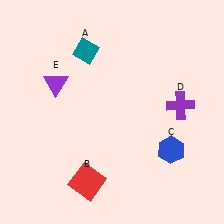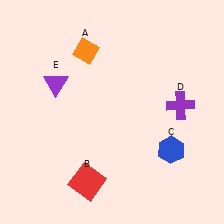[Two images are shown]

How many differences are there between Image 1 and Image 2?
There is 1 difference between the two images.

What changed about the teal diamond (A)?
In Image 1, A is teal. In Image 2, it changed to orange.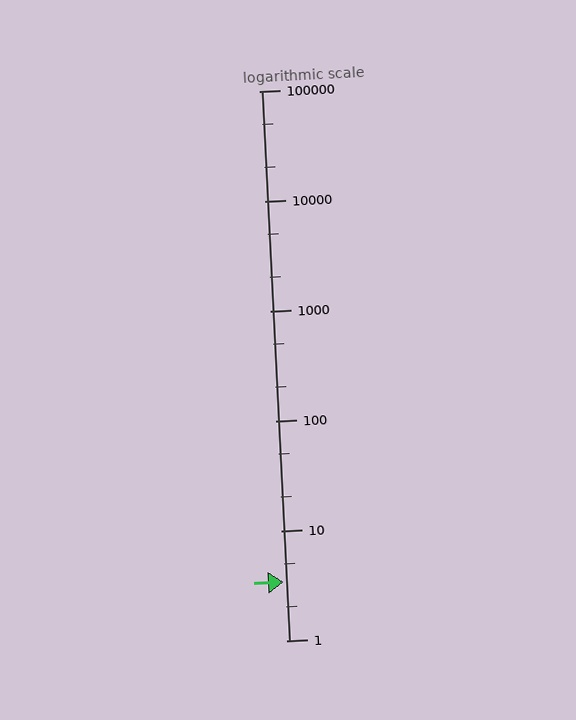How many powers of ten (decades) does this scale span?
The scale spans 5 decades, from 1 to 100000.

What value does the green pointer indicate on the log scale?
The pointer indicates approximately 3.4.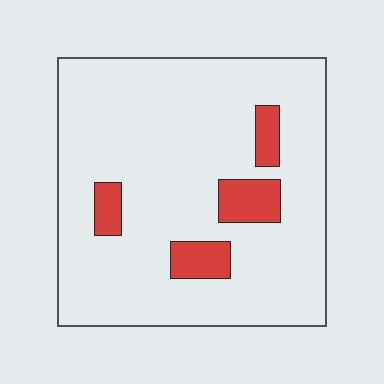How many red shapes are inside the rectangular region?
4.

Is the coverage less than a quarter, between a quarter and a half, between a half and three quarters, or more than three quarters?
Less than a quarter.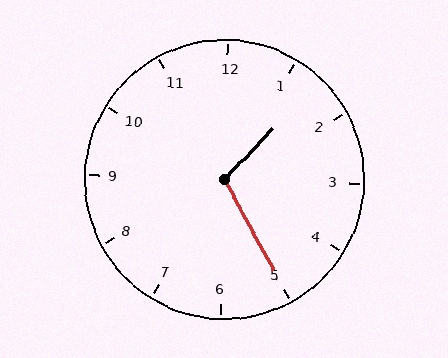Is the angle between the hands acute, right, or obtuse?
It is obtuse.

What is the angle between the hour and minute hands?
Approximately 108 degrees.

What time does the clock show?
1:25.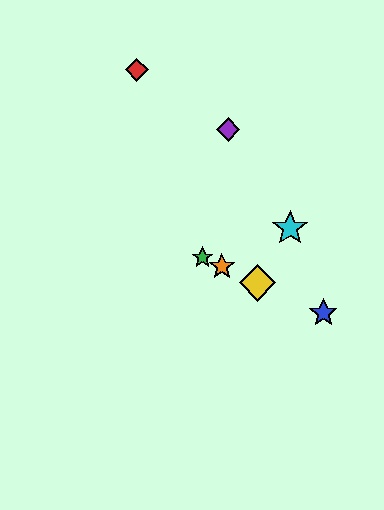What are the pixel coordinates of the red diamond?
The red diamond is at (137, 70).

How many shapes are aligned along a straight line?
4 shapes (the blue star, the green star, the yellow diamond, the orange star) are aligned along a straight line.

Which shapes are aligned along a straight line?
The blue star, the green star, the yellow diamond, the orange star are aligned along a straight line.